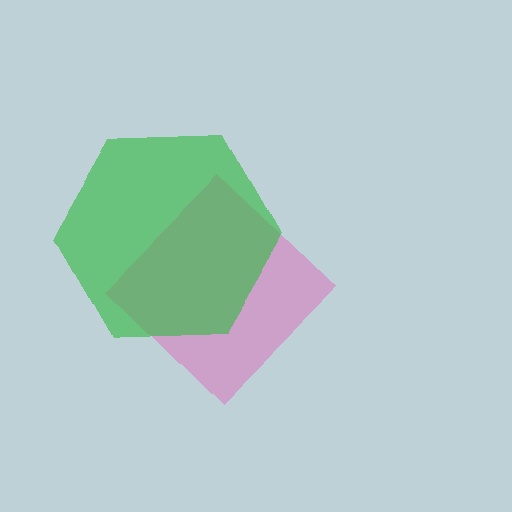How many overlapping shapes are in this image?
There are 2 overlapping shapes in the image.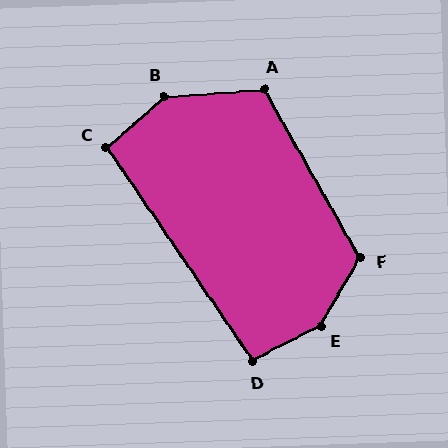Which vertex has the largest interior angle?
E, at approximately 148 degrees.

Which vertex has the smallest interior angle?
C, at approximately 97 degrees.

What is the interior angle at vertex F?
Approximately 120 degrees (obtuse).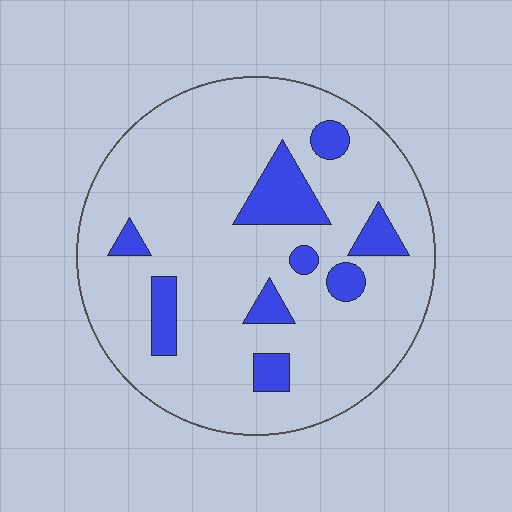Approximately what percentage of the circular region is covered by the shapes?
Approximately 15%.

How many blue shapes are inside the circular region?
9.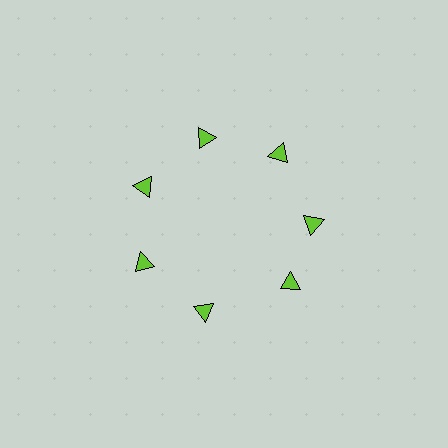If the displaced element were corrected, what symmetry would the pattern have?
It would have 7-fold rotational symmetry — the pattern would map onto itself every 51 degrees.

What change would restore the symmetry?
The symmetry would be restored by rotating it back into even spacing with its neighbors so that all 7 triangles sit at equal angles and equal distance from the center.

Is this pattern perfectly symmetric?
No. The 7 lime triangles are arranged in a ring, but one element near the 5 o'clock position is rotated out of alignment along the ring, breaking the 7-fold rotational symmetry.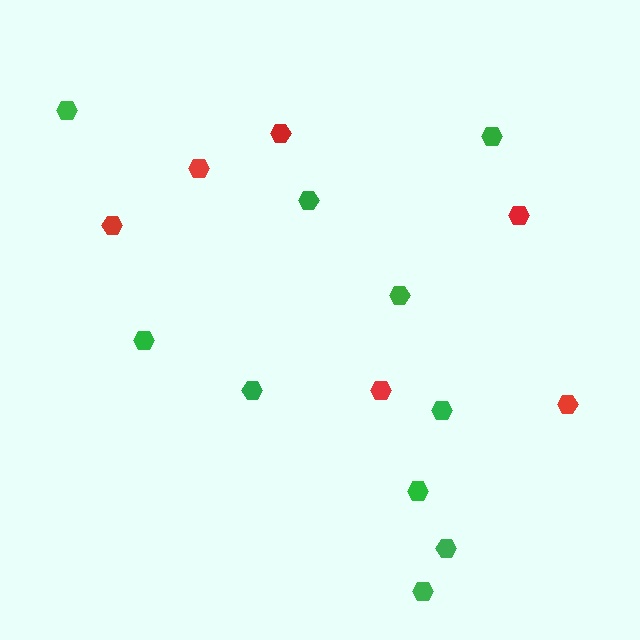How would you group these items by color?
There are 2 groups: one group of red hexagons (6) and one group of green hexagons (10).